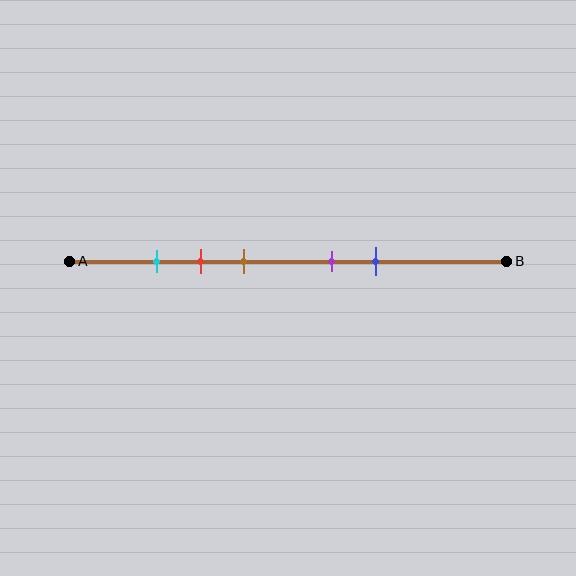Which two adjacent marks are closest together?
The cyan and red marks are the closest adjacent pair.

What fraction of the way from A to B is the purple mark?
The purple mark is approximately 60% (0.6) of the way from A to B.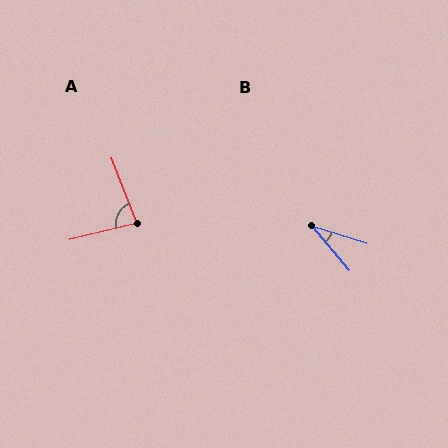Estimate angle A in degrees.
Approximately 82 degrees.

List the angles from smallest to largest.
B (33°), A (82°).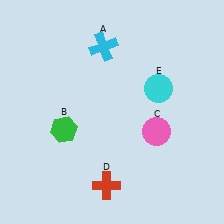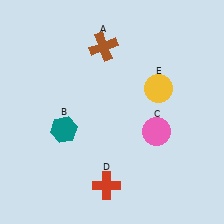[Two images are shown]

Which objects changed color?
A changed from cyan to brown. B changed from green to teal. E changed from cyan to yellow.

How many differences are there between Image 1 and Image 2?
There are 3 differences between the two images.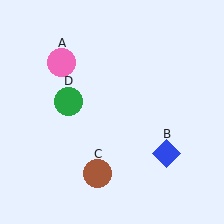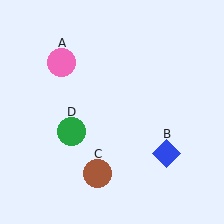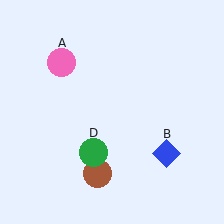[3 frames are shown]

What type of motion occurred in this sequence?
The green circle (object D) rotated counterclockwise around the center of the scene.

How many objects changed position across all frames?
1 object changed position: green circle (object D).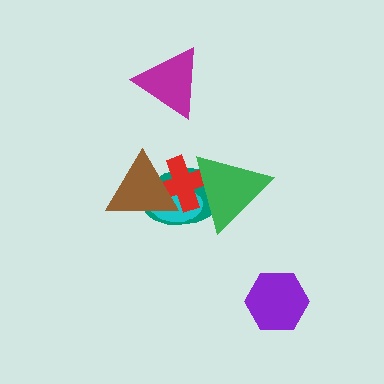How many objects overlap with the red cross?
4 objects overlap with the red cross.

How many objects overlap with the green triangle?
3 objects overlap with the green triangle.